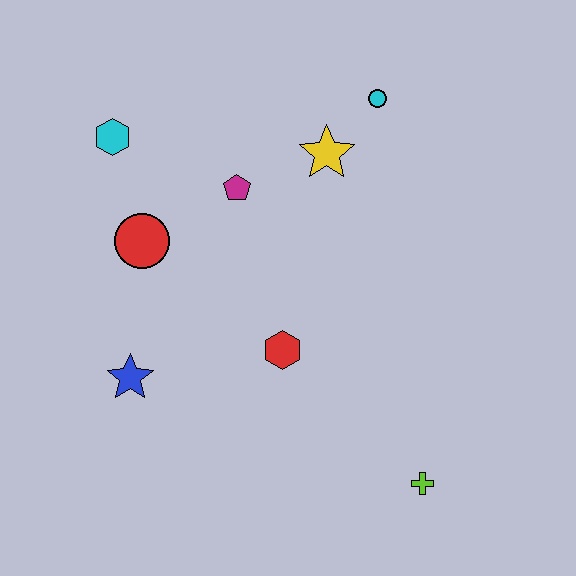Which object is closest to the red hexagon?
The blue star is closest to the red hexagon.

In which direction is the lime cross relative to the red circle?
The lime cross is to the right of the red circle.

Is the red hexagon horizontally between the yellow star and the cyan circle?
No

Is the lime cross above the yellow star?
No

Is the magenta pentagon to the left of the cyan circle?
Yes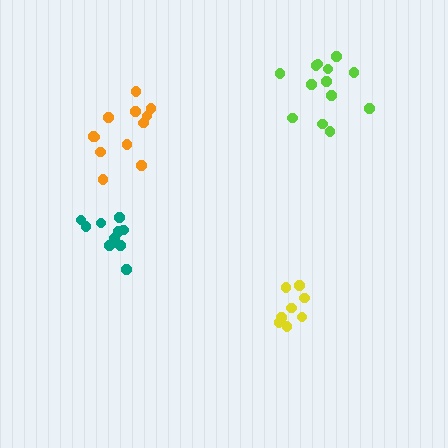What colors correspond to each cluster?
The clusters are colored: orange, yellow, lime, teal.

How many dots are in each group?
Group 1: 12 dots, Group 2: 9 dots, Group 3: 13 dots, Group 4: 10 dots (44 total).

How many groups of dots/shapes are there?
There are 4 groups.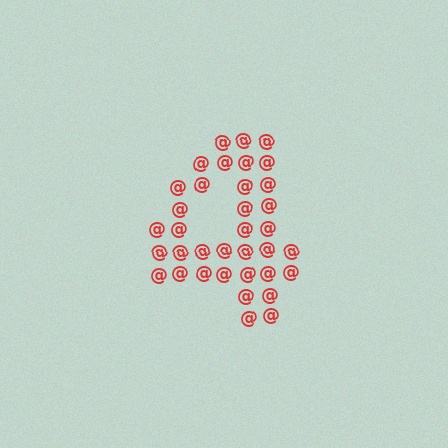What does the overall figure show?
The overall figure shows the digit 4.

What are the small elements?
The small elements are at signs.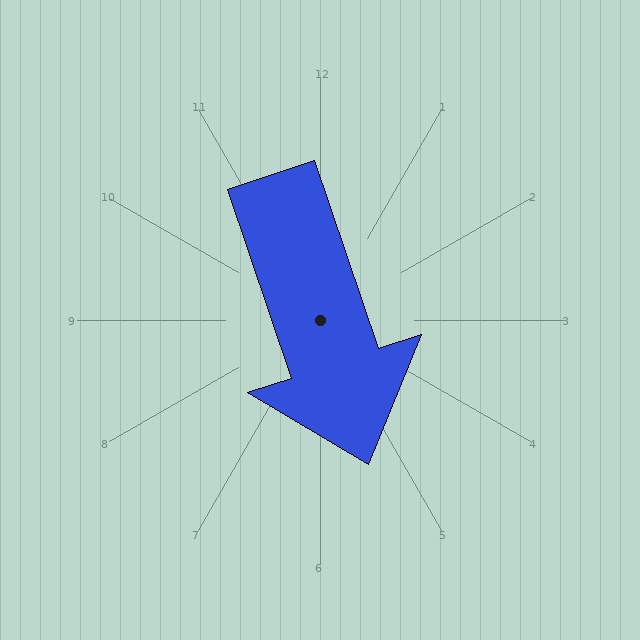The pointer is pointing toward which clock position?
Roughly 5 o'clock.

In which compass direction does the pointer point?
South.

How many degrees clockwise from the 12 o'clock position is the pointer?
Approximately 161 degrees.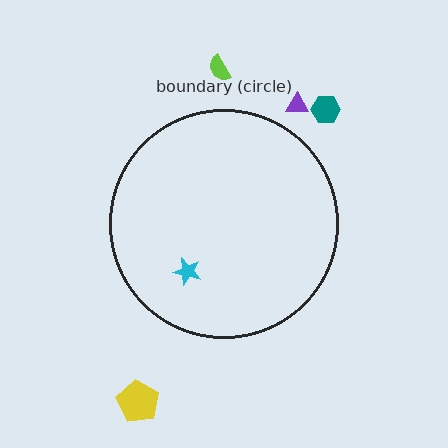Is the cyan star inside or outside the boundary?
Inside.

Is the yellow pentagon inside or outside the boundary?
Outside.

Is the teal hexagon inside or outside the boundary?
Outside.